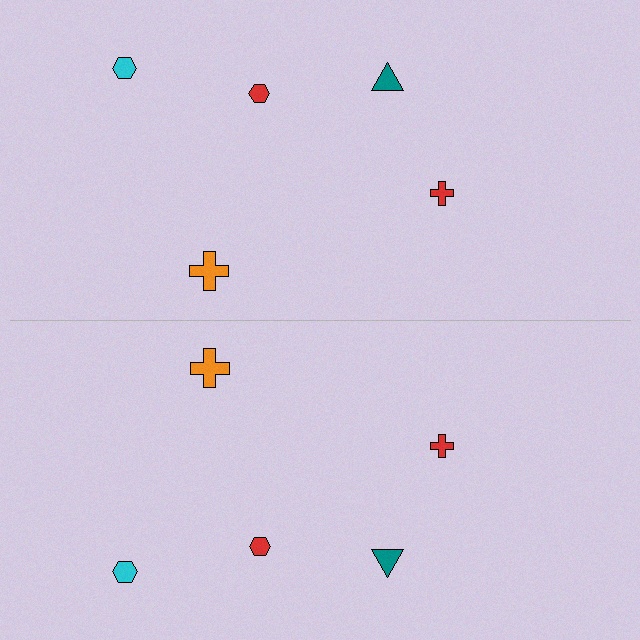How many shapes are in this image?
There are 10 shapes in this image.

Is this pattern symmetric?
Yes, this pattern has bilateral (reflection) symmetry.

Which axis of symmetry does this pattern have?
The pattern has a horizontal axis of symmetry running through the center of the image.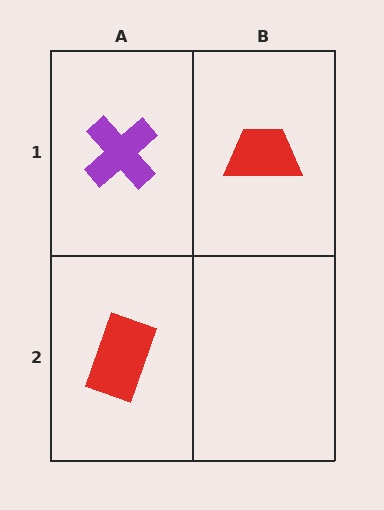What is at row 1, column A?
A purple cross.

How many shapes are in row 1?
2 shapes.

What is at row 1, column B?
A red trapezoid.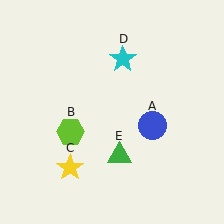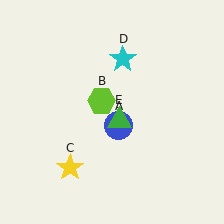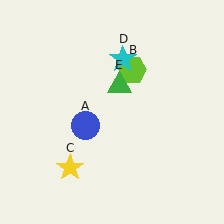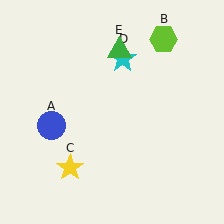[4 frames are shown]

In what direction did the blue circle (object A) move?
The blue circle (object A) moved left.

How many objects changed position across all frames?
3 objects changed position: blue circle (object A), lime hexagon (object B), green triangle (object E).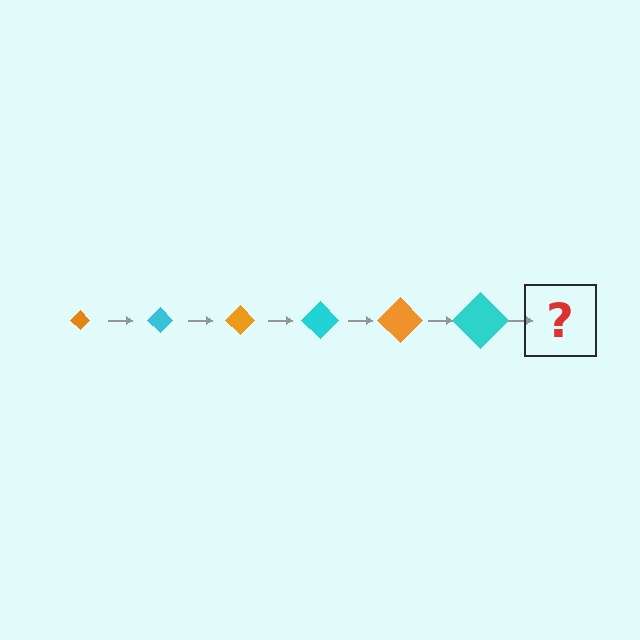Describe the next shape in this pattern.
It should be an orange diamond, larger than the previous one.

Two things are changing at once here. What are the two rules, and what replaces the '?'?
The two rules are that the diamond grows larger each step and the color cycles through orange and cyan. The '?' should be an orange diamond, larger than the previous one.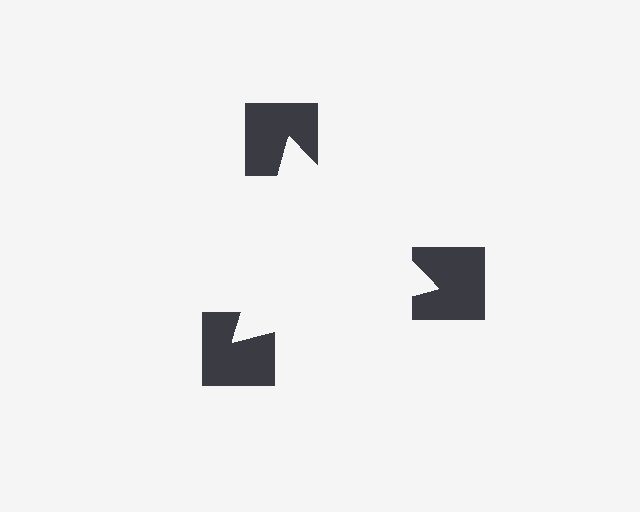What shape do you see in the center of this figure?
An illusory triangle — its edges are inferred from the aligned wedge cuts in the notched squares, not physically drawn.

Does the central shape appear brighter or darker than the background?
It typically appears slightly brighter than the background, even though no actual brightness change is drawn.